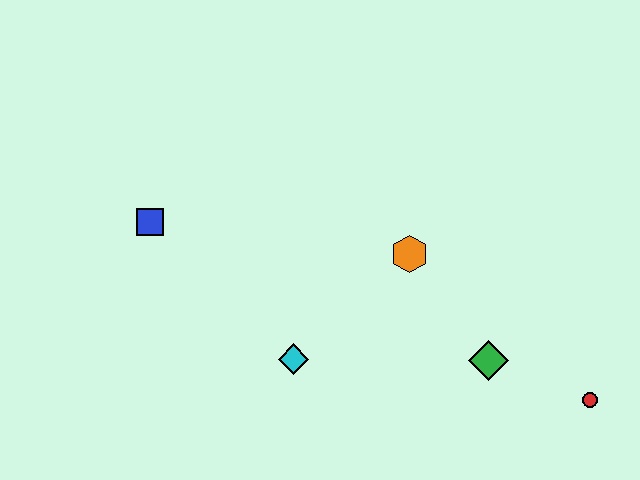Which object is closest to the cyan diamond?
The orange hexagon is closest to the cyan diamond.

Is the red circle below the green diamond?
Yes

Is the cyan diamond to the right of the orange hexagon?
No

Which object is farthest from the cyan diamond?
The red circle is farthest from the cyan diamond.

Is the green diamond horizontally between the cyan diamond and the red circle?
Yes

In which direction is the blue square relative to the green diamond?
The blue square is to the left of the green diamond.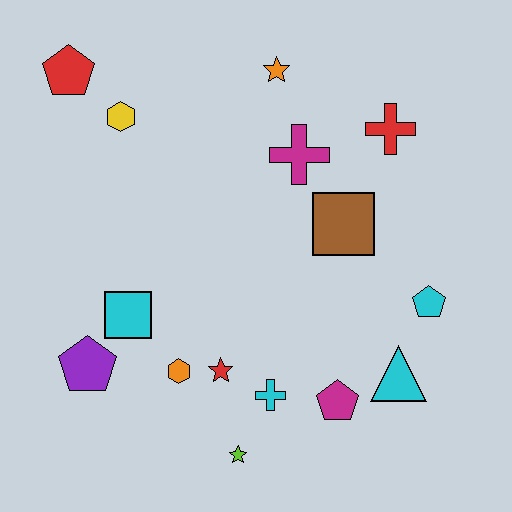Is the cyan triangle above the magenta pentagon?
Yes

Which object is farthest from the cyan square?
The red cross is farthest from the cyan square.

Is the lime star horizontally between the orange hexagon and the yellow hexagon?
No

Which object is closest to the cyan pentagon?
The cyan triangle is closest to the cyan pentagon.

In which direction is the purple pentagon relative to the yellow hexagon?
The purple pentagon is below the yellow hexagon.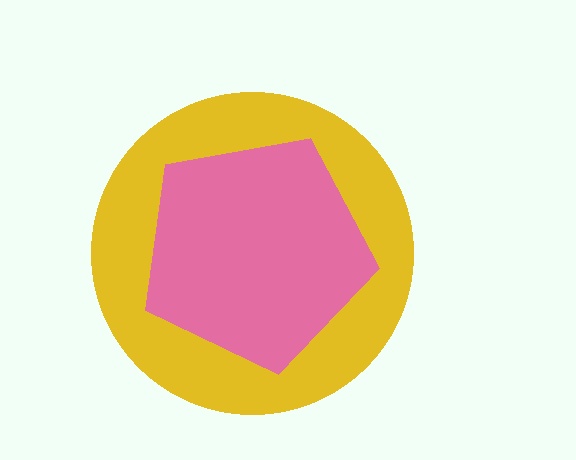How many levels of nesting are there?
2.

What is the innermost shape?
The pink pentagon.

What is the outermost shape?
The yellow circle.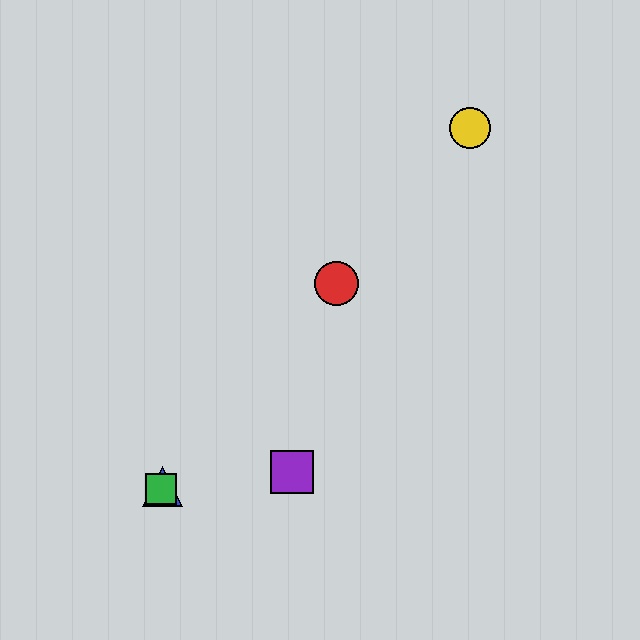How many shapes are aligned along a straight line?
4 shapes (the red circle, the blue triangle, the green square, the yellow circle) are aligned along a straight line.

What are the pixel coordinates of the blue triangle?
The blue triangle is at (163, 487).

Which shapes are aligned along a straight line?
The red circle, the blue triangle, the green square, the yellow circle are aligned along a straight line.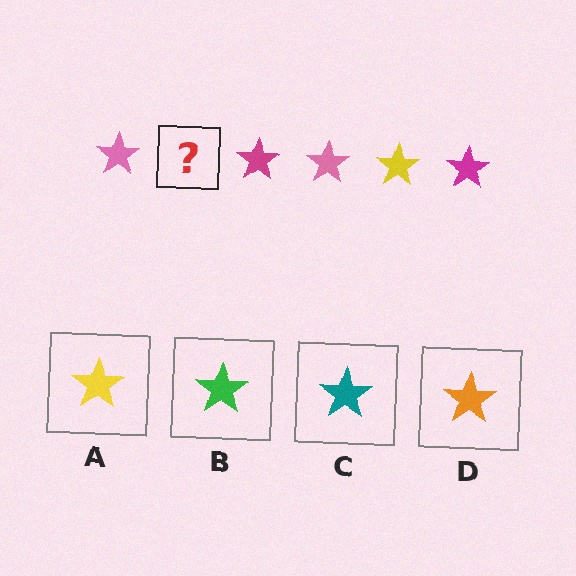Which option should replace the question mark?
Option A.